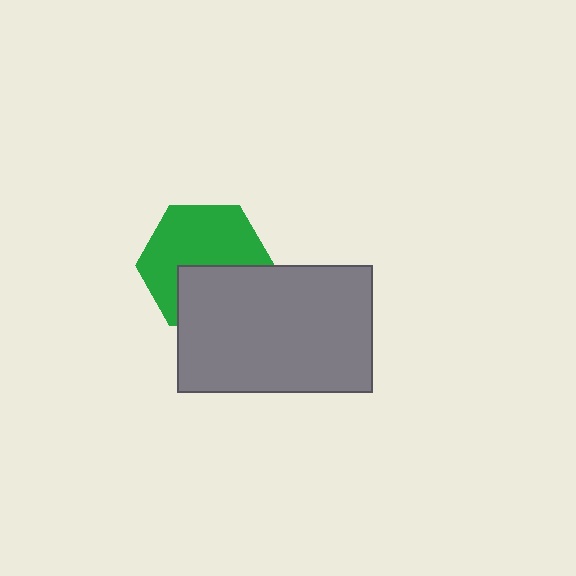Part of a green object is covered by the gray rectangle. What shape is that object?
It is a hexagon.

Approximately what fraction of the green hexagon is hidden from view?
Roughly 38% of the green hexagon is hidden behind the gray rectangle.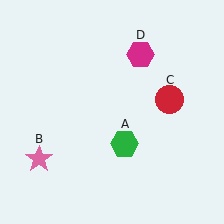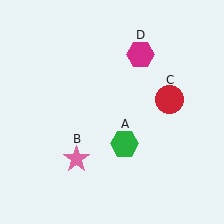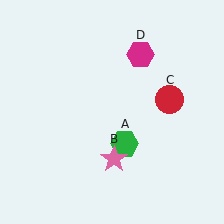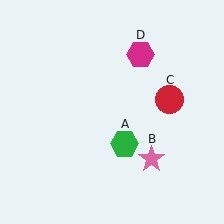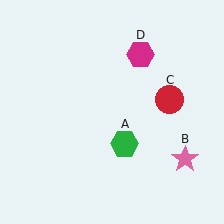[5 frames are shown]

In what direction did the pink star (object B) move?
The pink star (object B) moved right.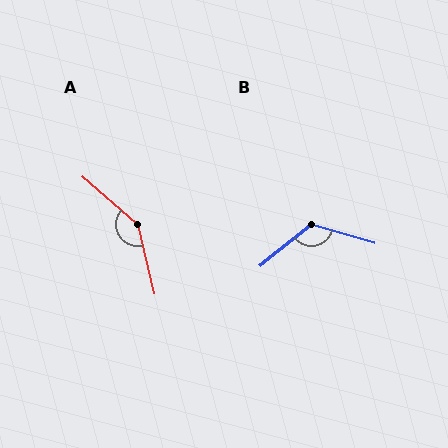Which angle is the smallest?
B, at approximately 125 degrees.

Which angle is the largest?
A, at approximately 145 degrees.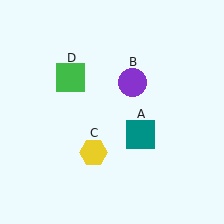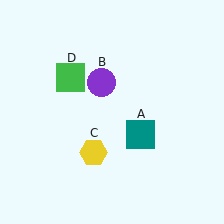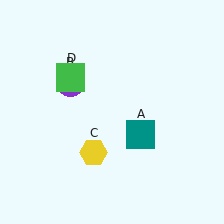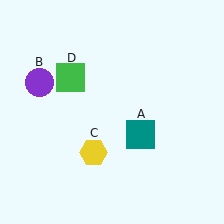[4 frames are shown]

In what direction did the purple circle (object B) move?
The purple circle (object B) moved left.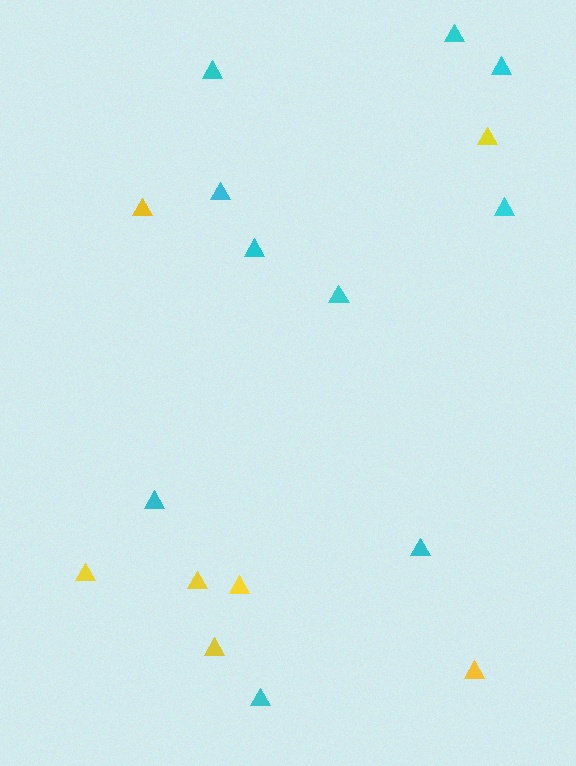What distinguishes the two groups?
There are 2 groups: one group of cyan triangles (10) and one group of yellow triangles (7).